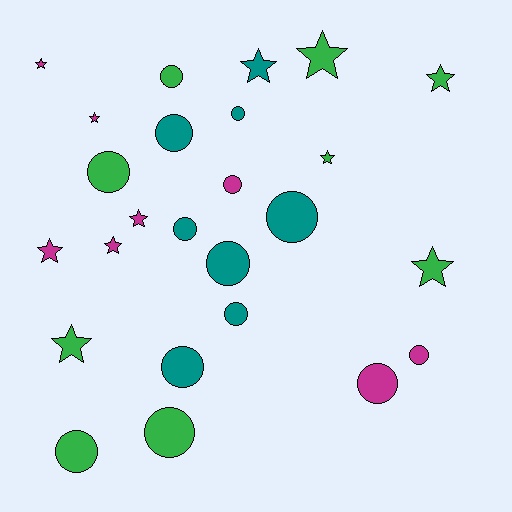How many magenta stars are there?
There are 5 magenta stars.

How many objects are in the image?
There are 25 objects.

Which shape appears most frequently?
Circle, with 14 objects.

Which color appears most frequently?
Green, with 9 objects.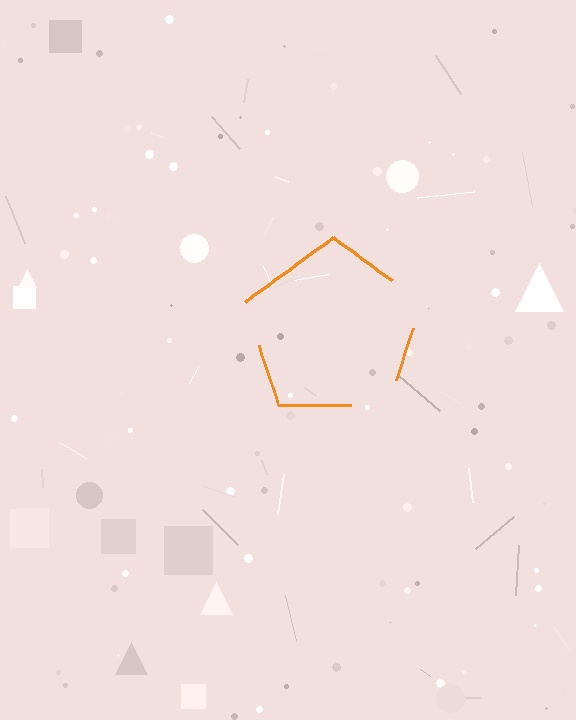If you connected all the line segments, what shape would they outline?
They would outline a pentagon.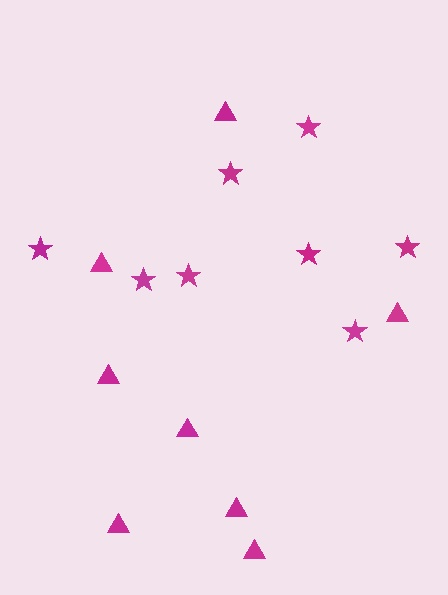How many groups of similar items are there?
There are 2 groups: one group of stars (8) and one group of triangles (8).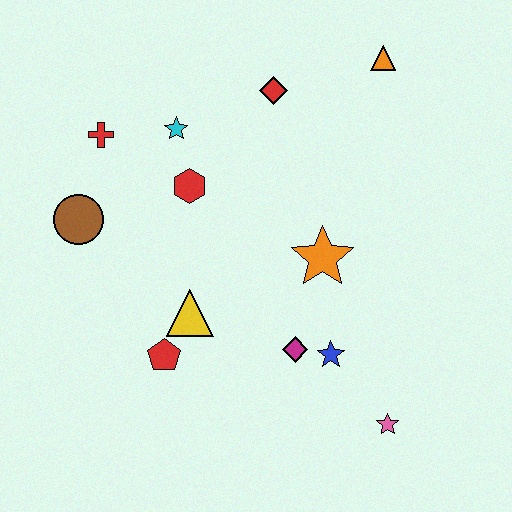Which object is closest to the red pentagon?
The yellow triangle is closest to the red pentagon.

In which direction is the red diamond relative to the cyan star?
The red diamond is to the right of the cyan star.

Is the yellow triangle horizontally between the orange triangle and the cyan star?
Yes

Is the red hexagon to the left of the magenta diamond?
Yes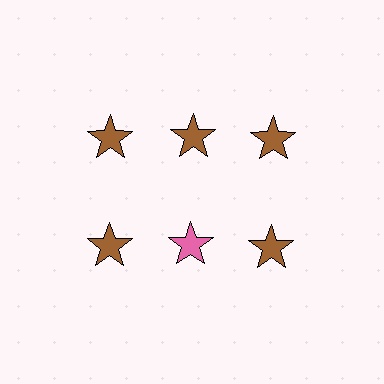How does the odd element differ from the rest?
It has a different color: pink instead of brown.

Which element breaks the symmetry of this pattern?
The pink star in the second row, second from left column breaks the symmetry. All other shapes are brown stars.